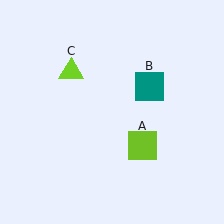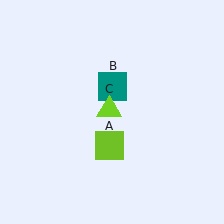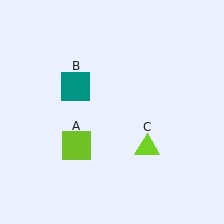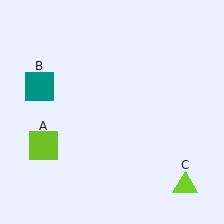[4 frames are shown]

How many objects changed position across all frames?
3 objects changed position: lime square (object A), teal square (object B), lime triangle (object C).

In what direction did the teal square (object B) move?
The teal square (object B) moved left.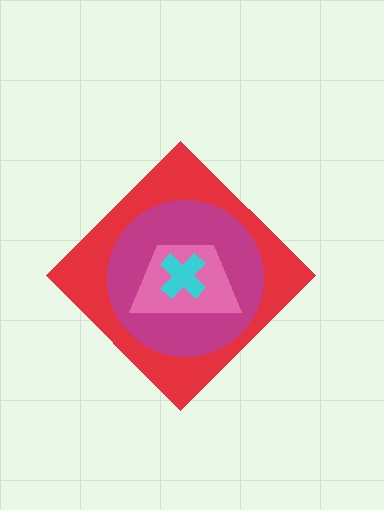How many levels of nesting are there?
4.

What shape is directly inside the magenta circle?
The pink trapezoid.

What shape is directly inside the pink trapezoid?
The cyan cross.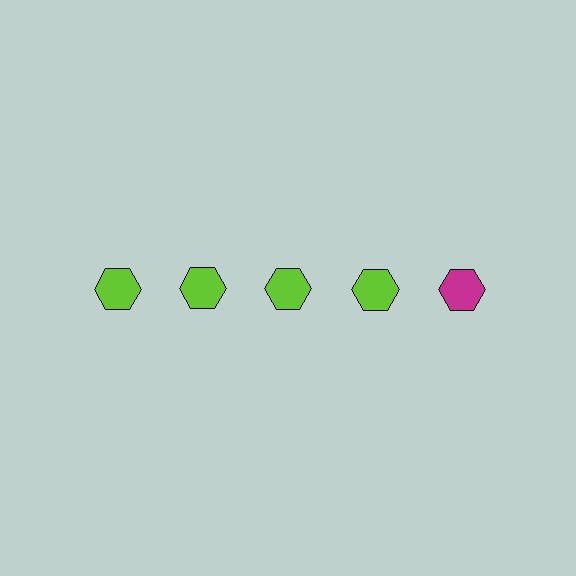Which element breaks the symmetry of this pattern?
The magenta hexagon in the top row, rightmost column breaks the symmetry. All other shapes are lime hexagons.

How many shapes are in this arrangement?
There are 5 shapes arranged in a grid pattern.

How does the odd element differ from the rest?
It has a different color: magenta instead of lime.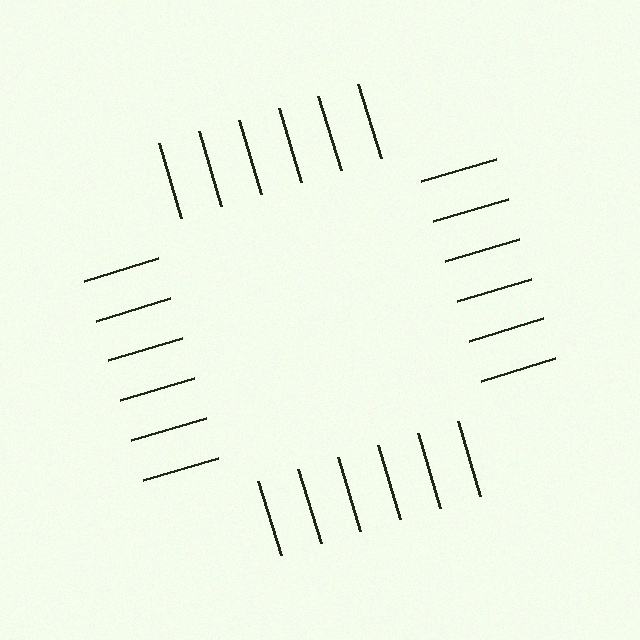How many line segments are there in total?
24 — 6 along each of the 4 edges.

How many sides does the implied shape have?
4 sides — the line-ends trace a square.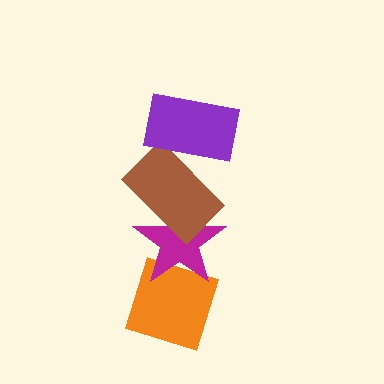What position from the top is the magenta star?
The magenta star is 3rd from the top.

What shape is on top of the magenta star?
The brown rectangle is on top of the magenta star.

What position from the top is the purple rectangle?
The purple rectangle is 1st from the top.